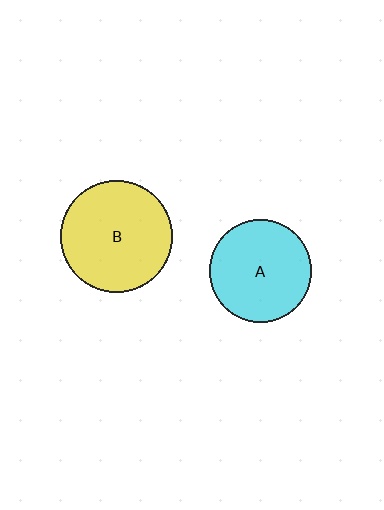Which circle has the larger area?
Circle B (yellow).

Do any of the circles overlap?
No, none of the circles overlap.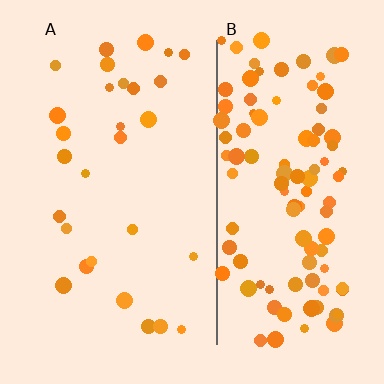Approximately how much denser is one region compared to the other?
Approximately 3.8× — region B over region A.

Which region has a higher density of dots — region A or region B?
B (the right).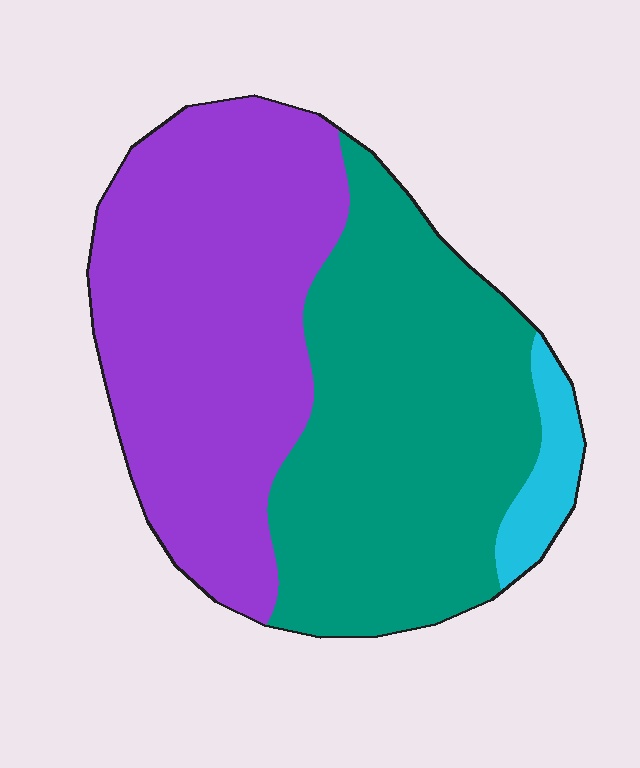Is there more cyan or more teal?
Teal.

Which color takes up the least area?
Cyan, at roughly 5%.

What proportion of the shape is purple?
Purple covers about 50% of the shape.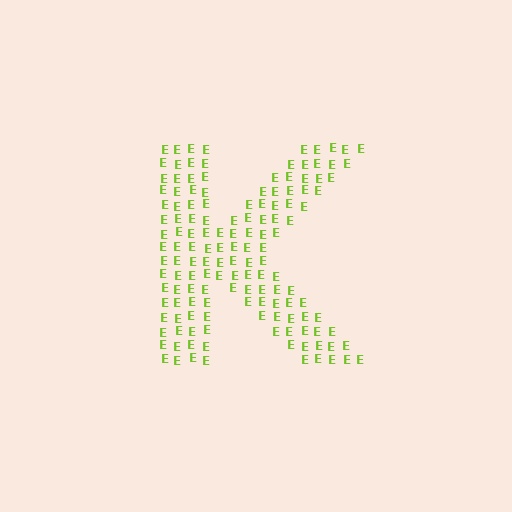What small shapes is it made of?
It is made of small letter E's.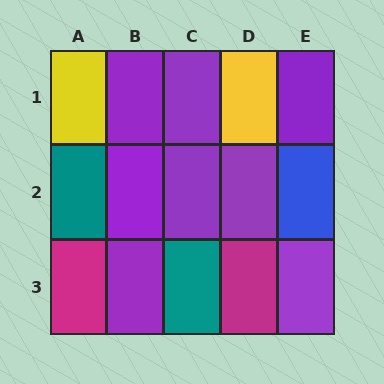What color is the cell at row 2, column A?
Teal.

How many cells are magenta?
2 cells are magenta.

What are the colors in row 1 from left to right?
Yellow, purple, purple, yellow, purple.